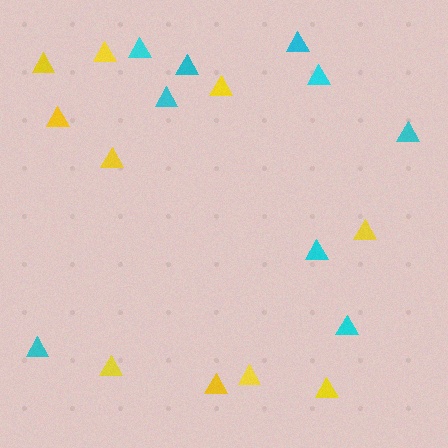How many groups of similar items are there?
There are 2 groups: one group of cyan triangles (9) and one group of yellow triangles (10).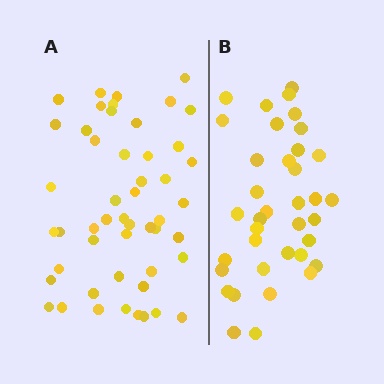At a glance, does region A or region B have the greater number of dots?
Region A (the left region) has more dots.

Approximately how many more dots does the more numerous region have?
Region A has approximately 15 more dots than region B.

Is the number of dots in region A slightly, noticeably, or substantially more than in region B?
Region A has noticeably more, but not dramatically so. The ratio is roughly 1.4 to 1.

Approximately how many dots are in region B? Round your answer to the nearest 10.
About 40 dots. (The exact count is 37, which rounds to 40.)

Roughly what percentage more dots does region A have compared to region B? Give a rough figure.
About 35% more.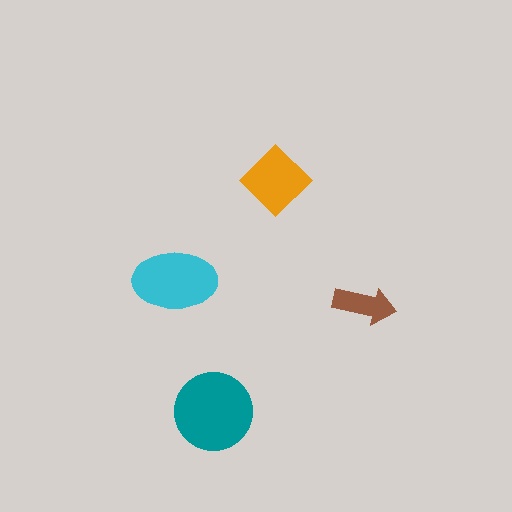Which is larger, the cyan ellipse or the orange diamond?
The cyan ellipse.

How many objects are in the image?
There are 4 objects in the image.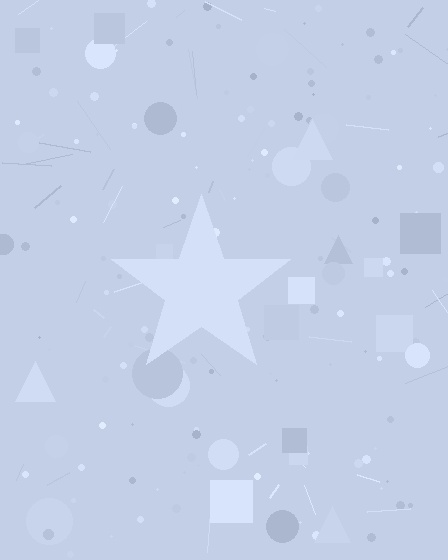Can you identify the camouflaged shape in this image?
The camouflaged shape is a star.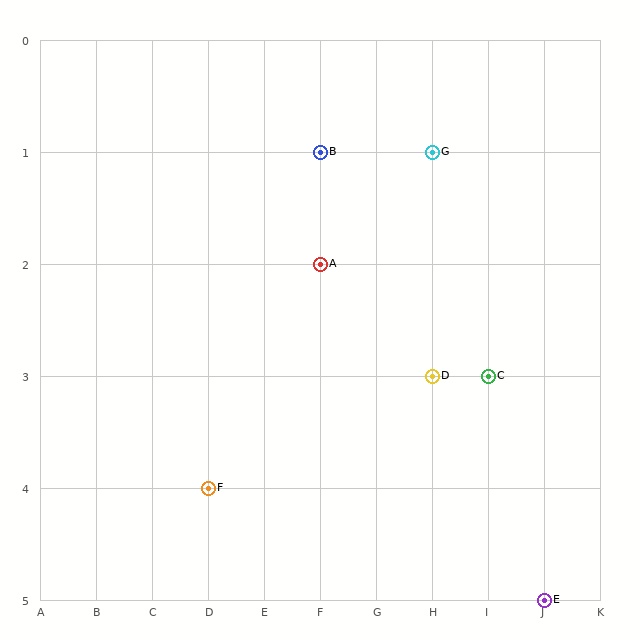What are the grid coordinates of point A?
Point A is at grid coordinates (F, 2).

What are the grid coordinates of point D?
Point D is at grid coordinates (H, 3).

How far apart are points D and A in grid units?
Points D and A are 2 columns and 1 row apart (about 2.2 grid units diagonally).